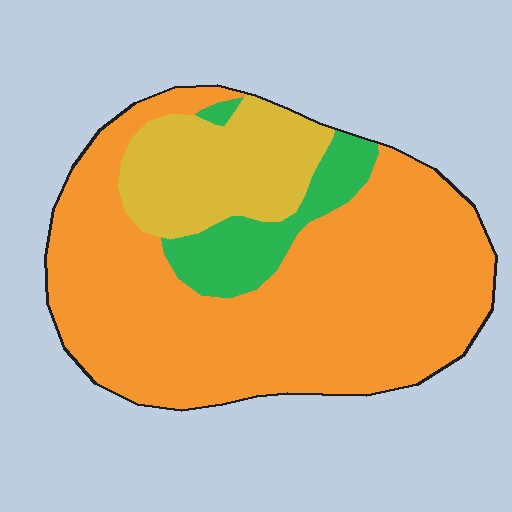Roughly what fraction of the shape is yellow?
Yellow covers 19% of the shape.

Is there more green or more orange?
Orange.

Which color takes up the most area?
Orange, at roughly 70%.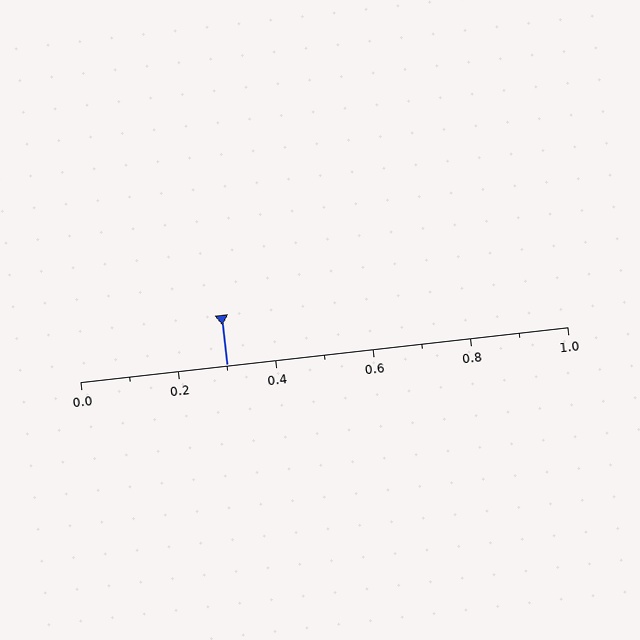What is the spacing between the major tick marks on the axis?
The major ticks are spaced 0.2 apart.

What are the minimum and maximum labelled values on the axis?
The axis runs from 0.0 to 1.0.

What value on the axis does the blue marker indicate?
The marker indicates approximately 0.3.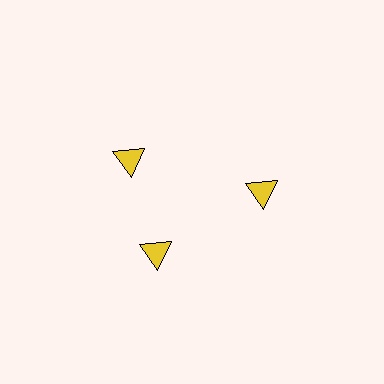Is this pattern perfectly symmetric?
No. The 3 yellow triangles are arranged in a ring, but one element near the 11 o'clock position is rotated out of alignment along the ring, breaking the 3-fold rotational symmetry.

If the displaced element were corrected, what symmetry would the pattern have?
It would have 3-fold rotational symmetry — the pattern would map onto itself every 120 degrees.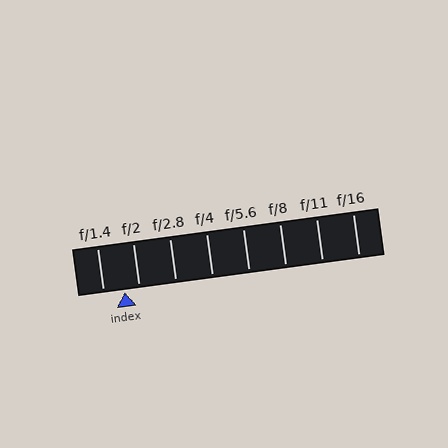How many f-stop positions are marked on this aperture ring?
There are 8 f-stop positions marked.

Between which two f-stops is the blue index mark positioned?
The index mark is between f/1.4 and f/2.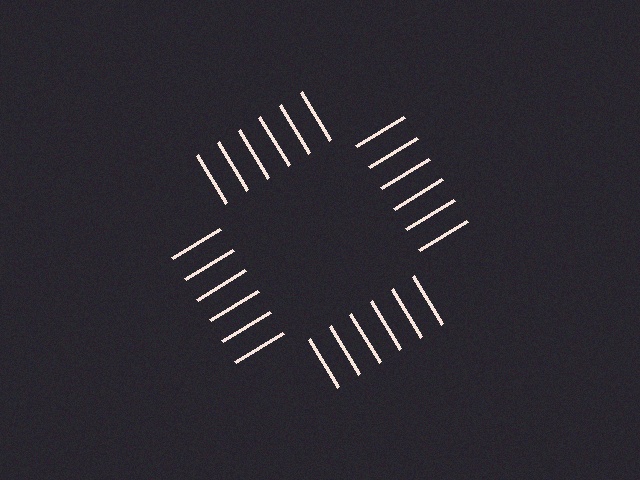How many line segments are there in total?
24 — 6 along each of the 4 edges.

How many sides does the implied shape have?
4 sides — the line-ends trace a square.